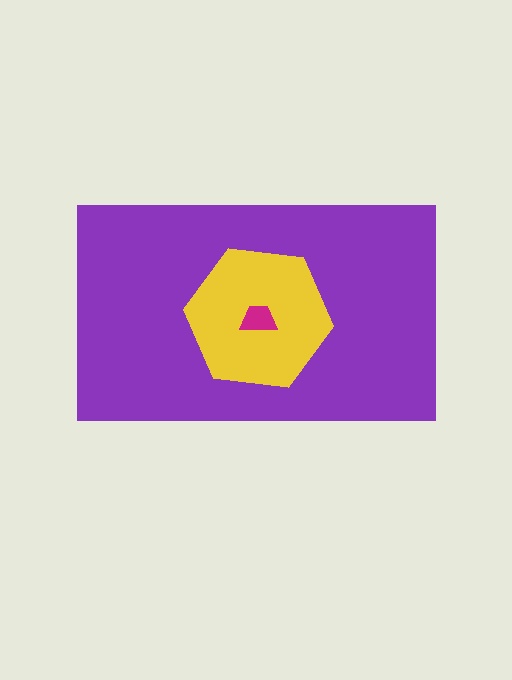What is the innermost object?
The magenta trapezoid.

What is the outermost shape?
The purple rectangle.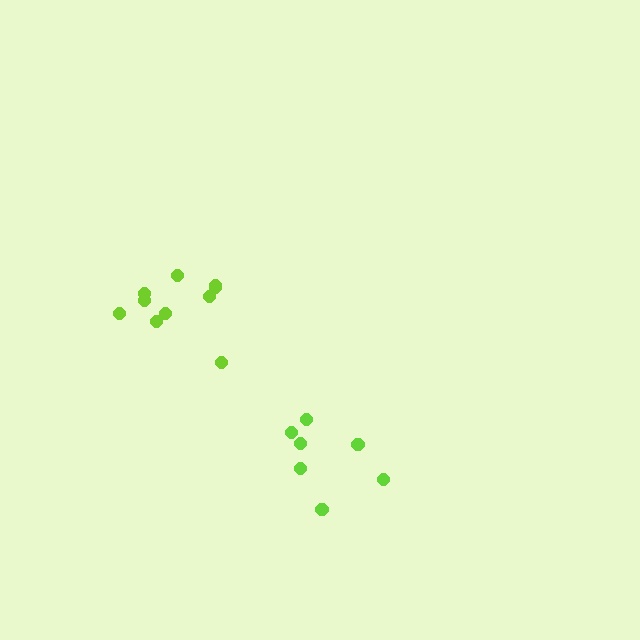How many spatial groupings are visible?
There are 2 spatial groupings.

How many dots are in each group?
Group 1: 10 dots, Group 2: 7 dots (17 total).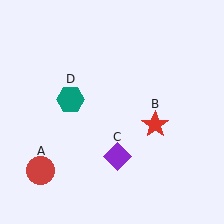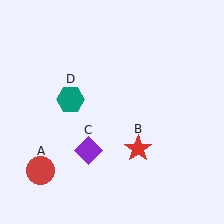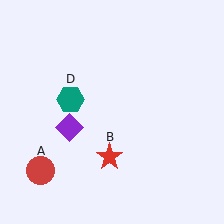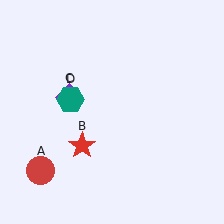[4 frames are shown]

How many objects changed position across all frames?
2 objects changed position: red star (object B), purple diamond (object C).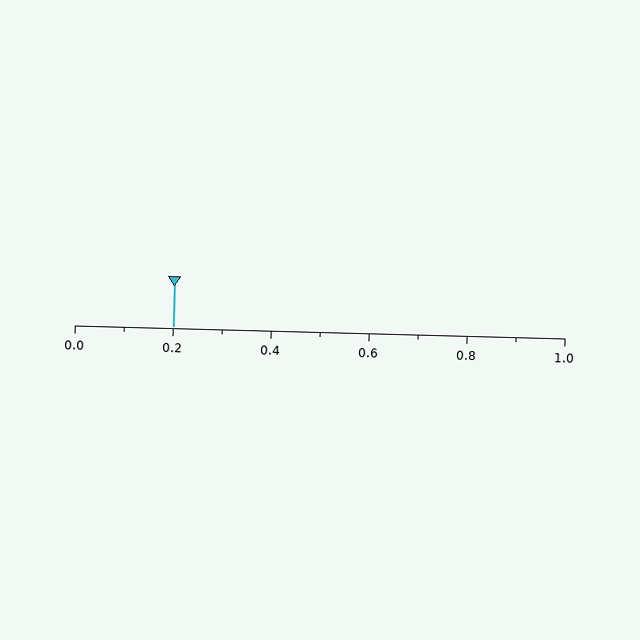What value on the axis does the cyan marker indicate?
The marker indicates approximately 0.2.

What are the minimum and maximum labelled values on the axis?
The axis runs from 0.0 to 1.0.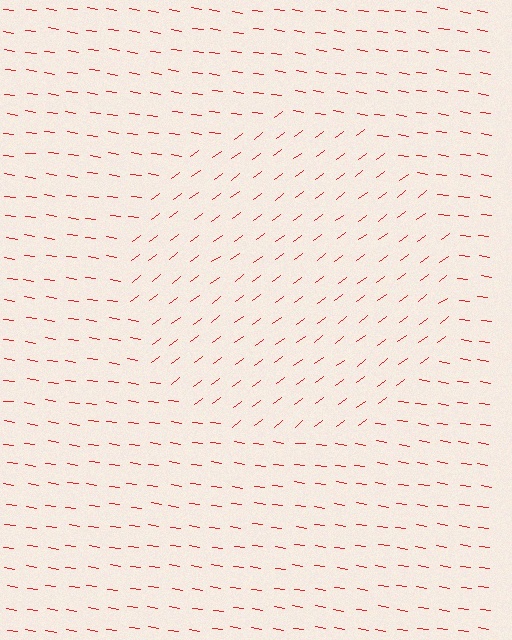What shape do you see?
I see a circle.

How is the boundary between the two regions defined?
The boundary is defined purely by a change in line orientation (approximately 45 degrees difference). All lines are the same color and thickness.